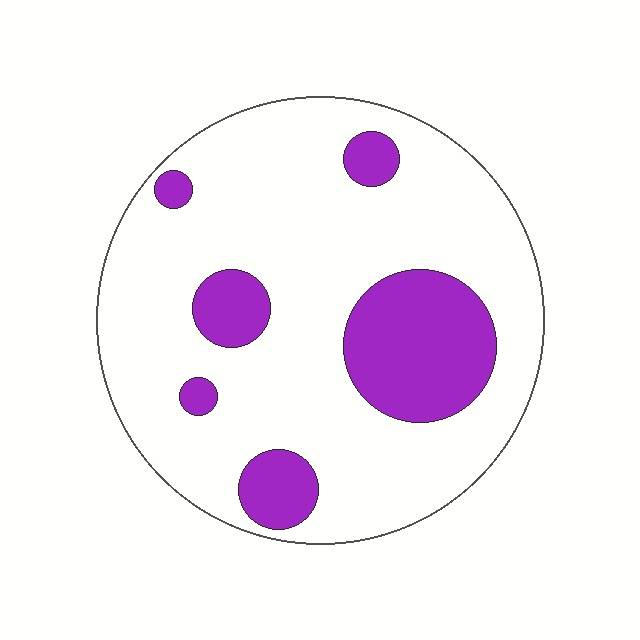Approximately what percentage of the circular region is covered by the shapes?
Approximately 20%.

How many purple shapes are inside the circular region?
6.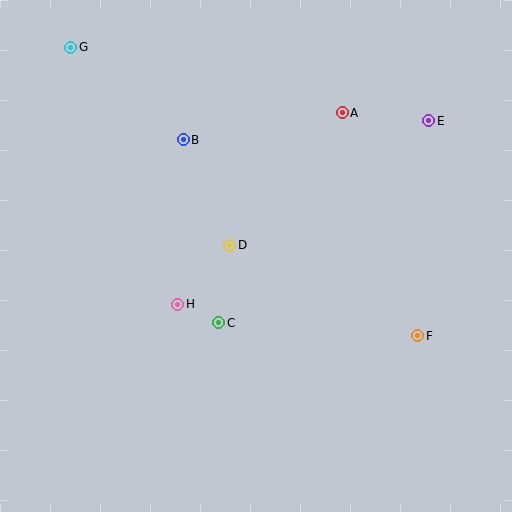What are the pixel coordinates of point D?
Point D is at (230, 245).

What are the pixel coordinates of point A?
Point A is at (342, 113).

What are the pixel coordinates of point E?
Point E is at (429, 121).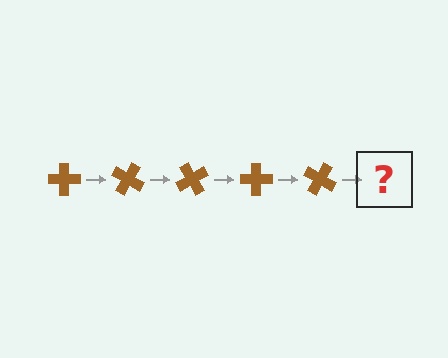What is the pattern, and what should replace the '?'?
The pattern is that the cross rotates 30 degrees each step. The '?' should be a brown cross rotated 150 degrees.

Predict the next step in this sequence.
The next step is a brown cross rotated 150 degrees.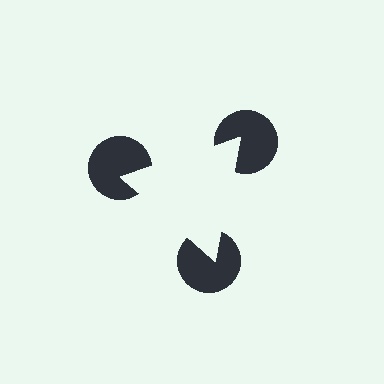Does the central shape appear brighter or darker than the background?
It typically appears slightly brighter than the background, even though no actual brightness change is drawn.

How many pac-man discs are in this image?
There are 3 — one at each vertex of the illusory triangle.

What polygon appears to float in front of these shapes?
An illusory triangle — its edges are inferred from the aligned wedge cuts in the pac-man discs, not physically drawn.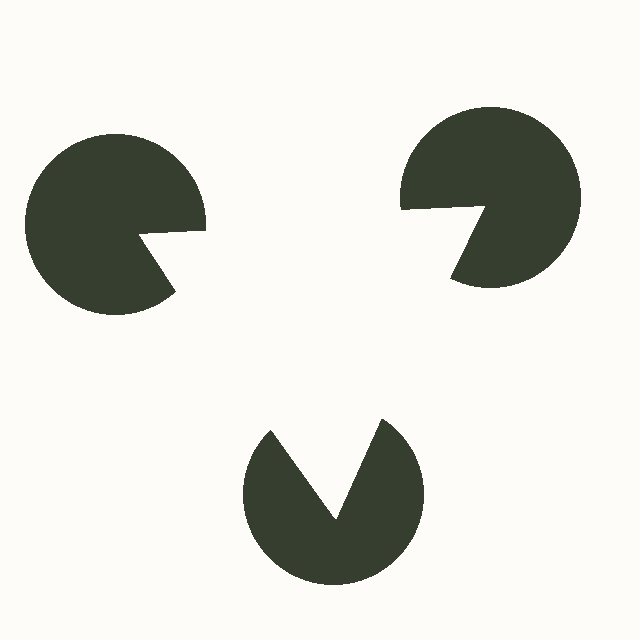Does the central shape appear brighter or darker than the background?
It typically appears slightly brighter than the background, even though no actual brightness change is drawn.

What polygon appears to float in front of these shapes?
An illusory triangle — its edges are inferred from the aligned wedge cuts in the pac-man discs, not physically drawn.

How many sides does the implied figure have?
3 sides.